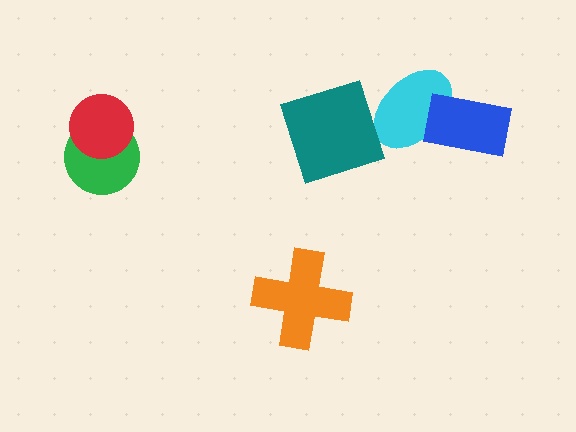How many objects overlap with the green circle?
1 object overlaps with the green circle.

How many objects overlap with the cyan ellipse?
1 object overlaps with the cyan ellipse.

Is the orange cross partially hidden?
No, no other shape covers it.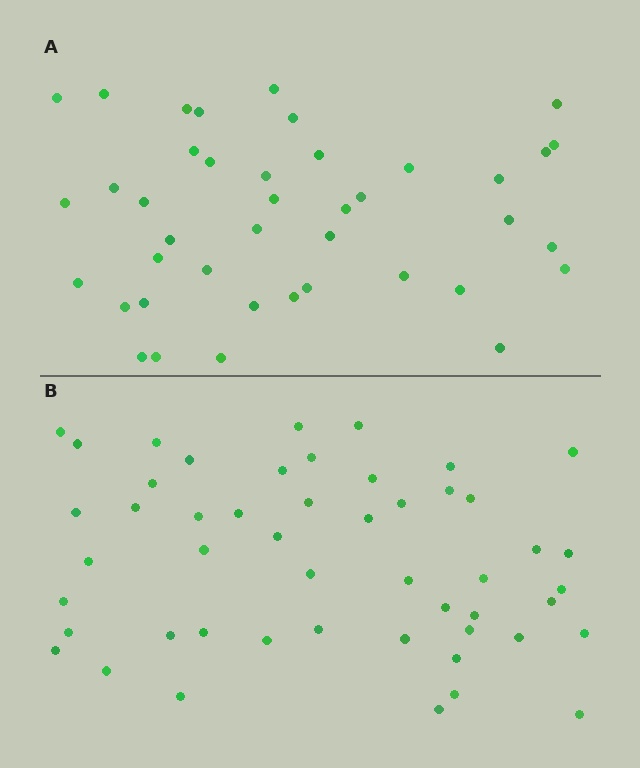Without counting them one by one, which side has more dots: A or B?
Region B (the bottom region) has more dots.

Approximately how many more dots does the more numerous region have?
Region B has roughly 8 or so more dots than region A.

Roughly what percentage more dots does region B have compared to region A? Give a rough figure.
About 20% more.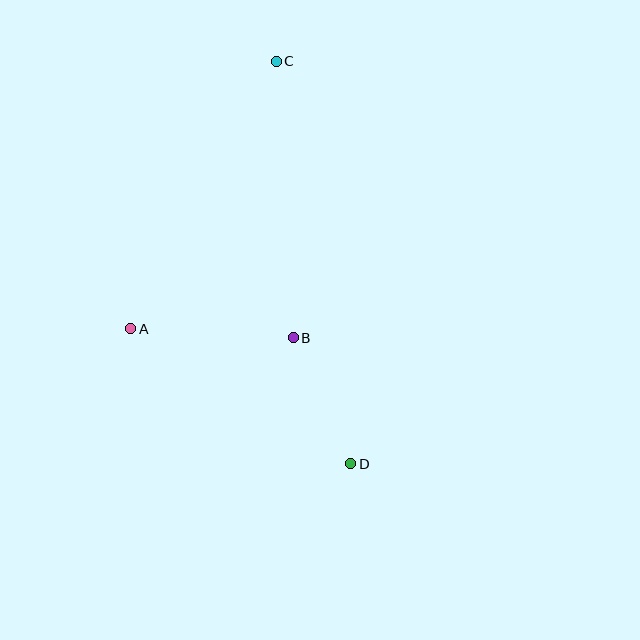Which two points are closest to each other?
Points B and D are closest to each other.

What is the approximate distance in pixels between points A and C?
The distance between A and C is approximately 305 pixels.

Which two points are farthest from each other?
Points C and D are farthest from each other.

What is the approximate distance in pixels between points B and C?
The distance between B and C is approximately 277 pixels.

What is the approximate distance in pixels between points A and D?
The distance between A and D is approximately 259 pixels.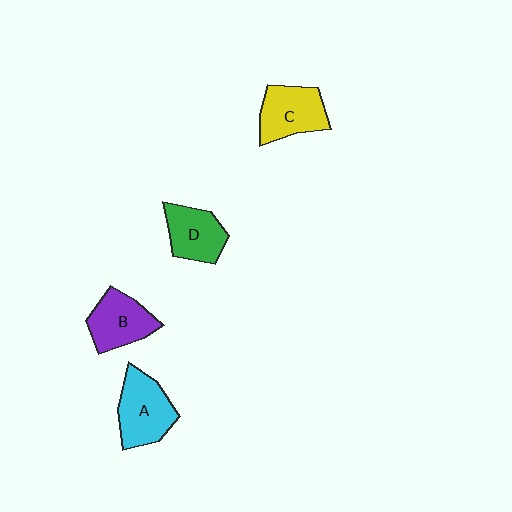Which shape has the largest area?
Shape A (cyan).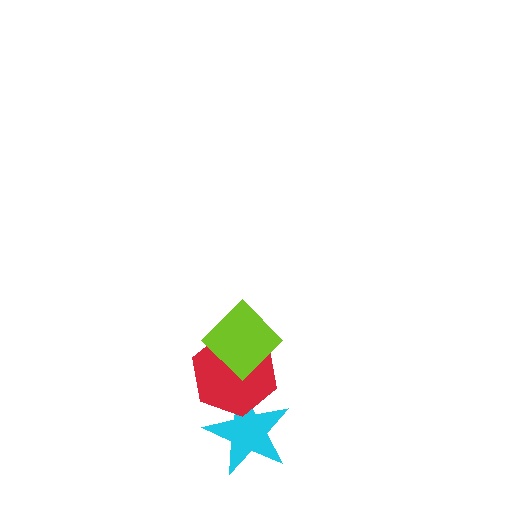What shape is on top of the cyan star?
The red hexagon is on top of the cyan star.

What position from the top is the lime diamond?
The lime diamond is 1st from the top.